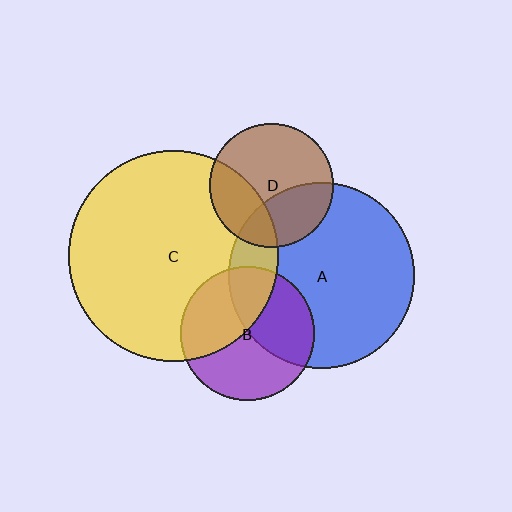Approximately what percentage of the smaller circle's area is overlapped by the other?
Approximately 15%.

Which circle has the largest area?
Circle C (yellow).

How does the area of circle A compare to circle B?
Approximately 1.9 times.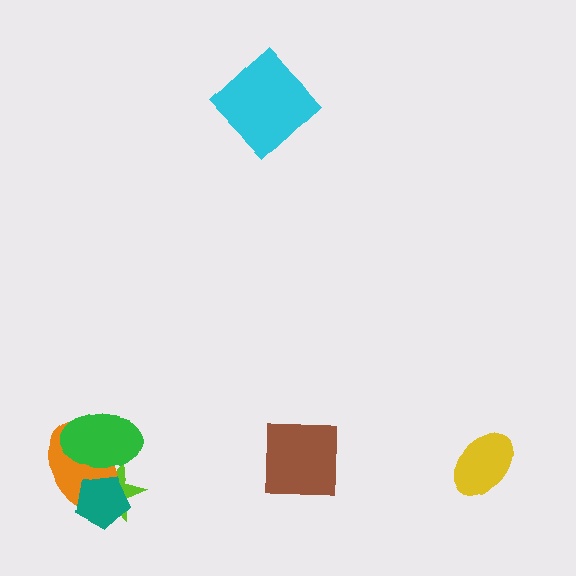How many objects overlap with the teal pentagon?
3 objects overlap with the teal pentagon.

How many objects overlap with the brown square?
0 objects overlap with the brown square.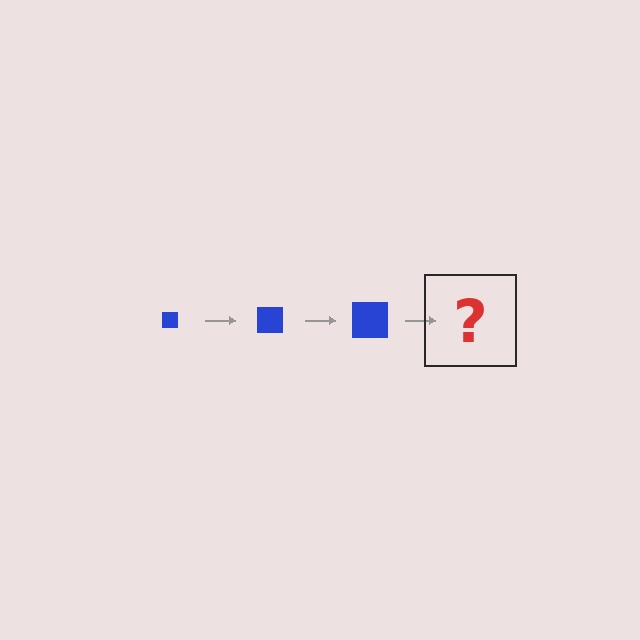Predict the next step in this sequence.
The next step is a blue square, larger than the previous one.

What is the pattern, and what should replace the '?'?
The pattern is that the square gets progressively larger each step. The '?' should be a blue square, larger than the previous one.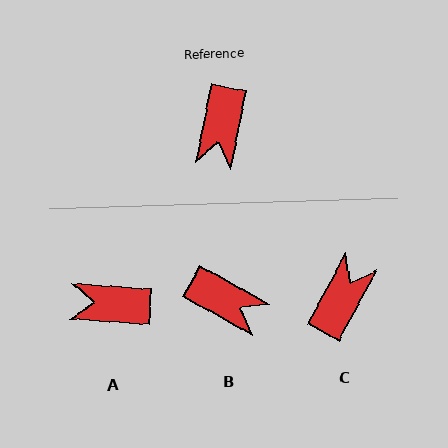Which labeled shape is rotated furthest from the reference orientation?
C, about 163 degrees away.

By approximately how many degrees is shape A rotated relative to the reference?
Approximately 83 degrees clockwise.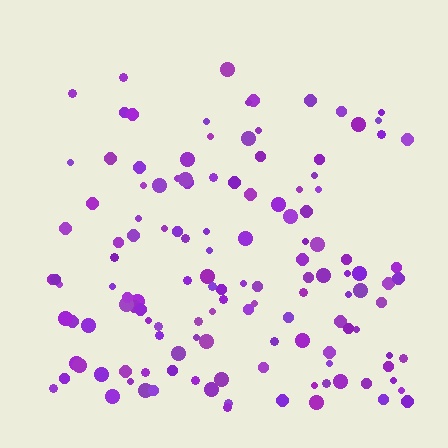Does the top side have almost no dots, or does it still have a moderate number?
Still a moderate number, just noticeably fewer than the bottom.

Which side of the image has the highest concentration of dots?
The bottom.